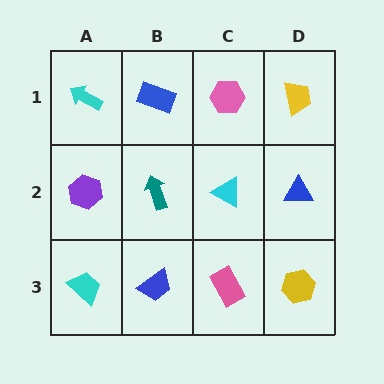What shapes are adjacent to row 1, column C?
A cyan triangle (row 2, column C), a blue rectangle (row 1, column B), a yellow trapezoid (row 1, column D).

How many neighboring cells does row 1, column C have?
3.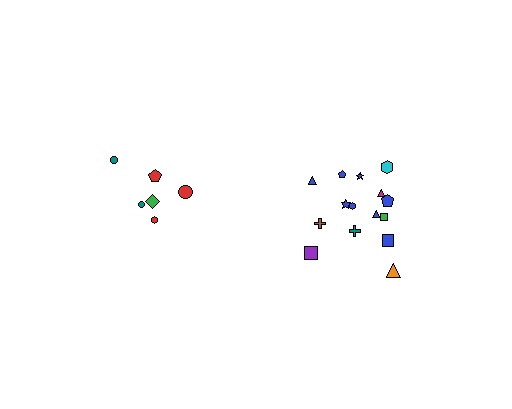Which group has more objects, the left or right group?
The right group.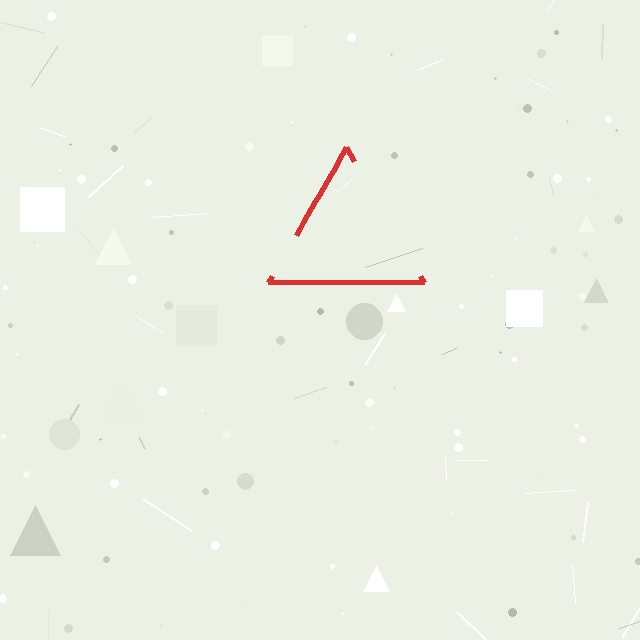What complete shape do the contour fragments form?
The contour fragments form a triangle.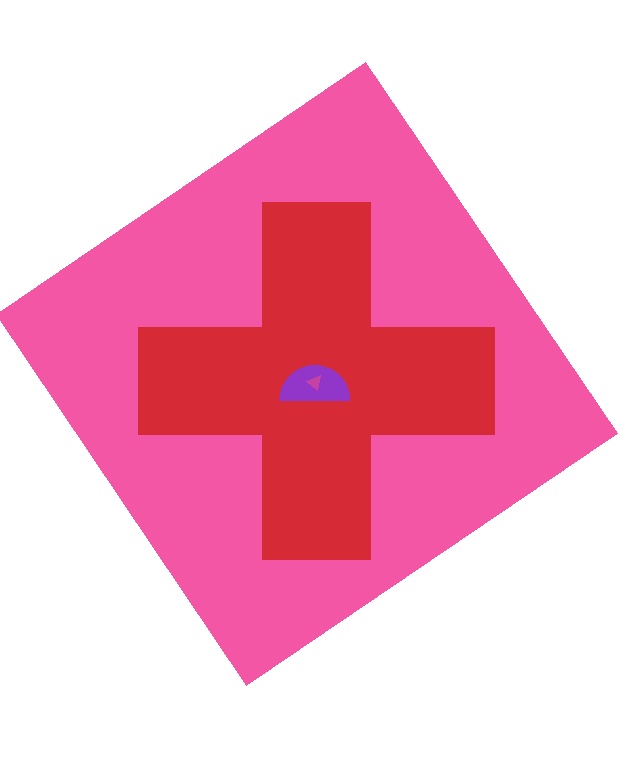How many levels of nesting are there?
4.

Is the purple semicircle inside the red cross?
Yes.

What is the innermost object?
The magenta triangle.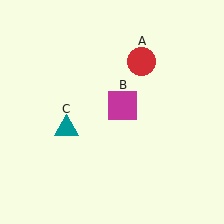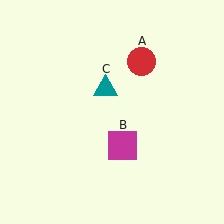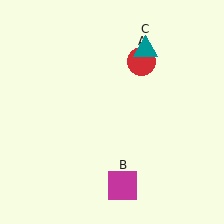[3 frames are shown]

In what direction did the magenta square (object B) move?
The magenta square (object B) moved down.